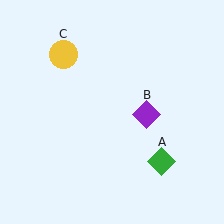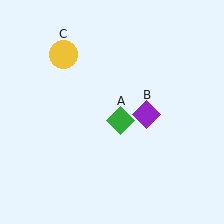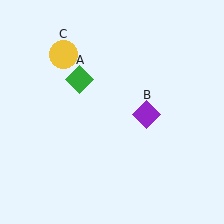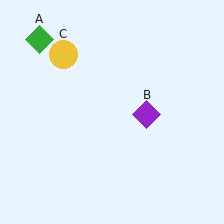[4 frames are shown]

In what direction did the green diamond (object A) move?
The green diamond (object A) moved up and to the left.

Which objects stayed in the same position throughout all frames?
Purple diamond (object B) and yellow circle (object C) remained stationary.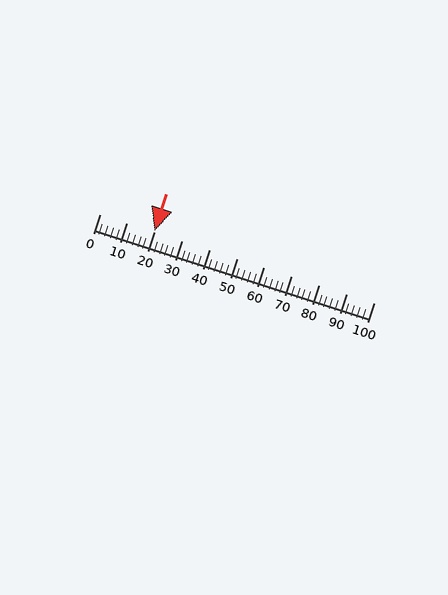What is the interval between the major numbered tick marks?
The major tick marks are spaced 10 units apart.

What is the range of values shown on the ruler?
The ruler shows values from 0 to 100.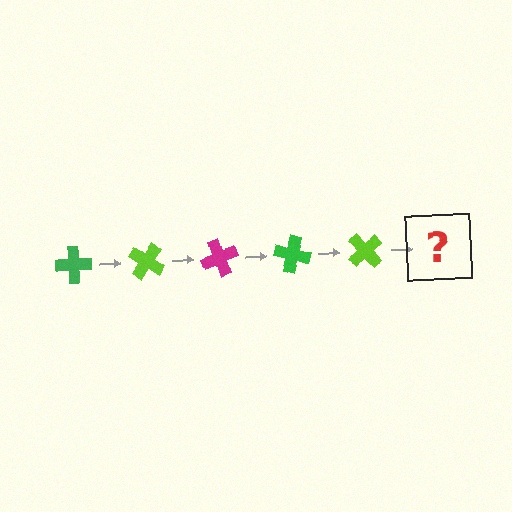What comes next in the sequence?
The next element should be a magenta cross, rotated 175 degrees from the start.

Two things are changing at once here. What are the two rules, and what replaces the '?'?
The two rules are that it rotates 35 degrees each step and the color cycles through green, lime, and magenta. The '?' should be a magenta cross, rotated 175 degrees from the start.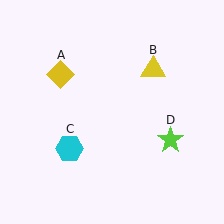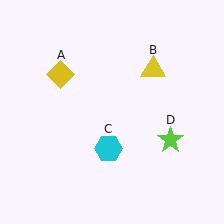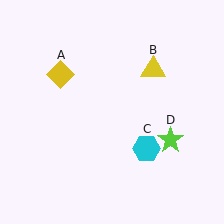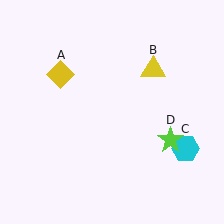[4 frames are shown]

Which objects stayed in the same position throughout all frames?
Yellow diamond (object A) and yellow triangle (object B) and lime star (object D) remained stationary.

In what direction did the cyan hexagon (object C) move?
The cyan hexagon (object C) moved right.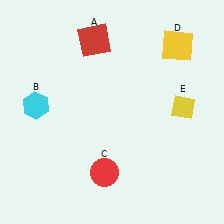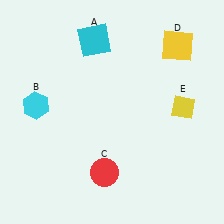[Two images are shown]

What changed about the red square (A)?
In Image 1, A is red. In Image 2, it changed to cyan.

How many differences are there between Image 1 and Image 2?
There is 1 difference between the two images.